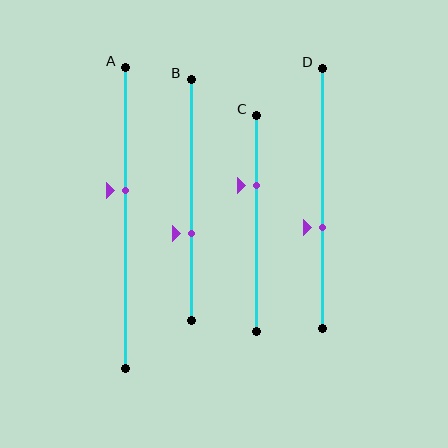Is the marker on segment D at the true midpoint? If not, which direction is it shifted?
No, the marker on segment D is shifted downward by about 11% of the segment length.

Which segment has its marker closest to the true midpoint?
Segment A has its marker closest to the true midpoint.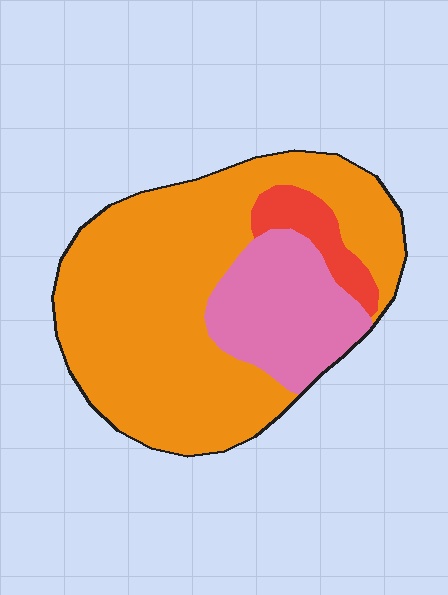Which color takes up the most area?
Orange, at roughly 70%.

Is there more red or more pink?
Pink.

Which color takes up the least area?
Red, at roughly 10%.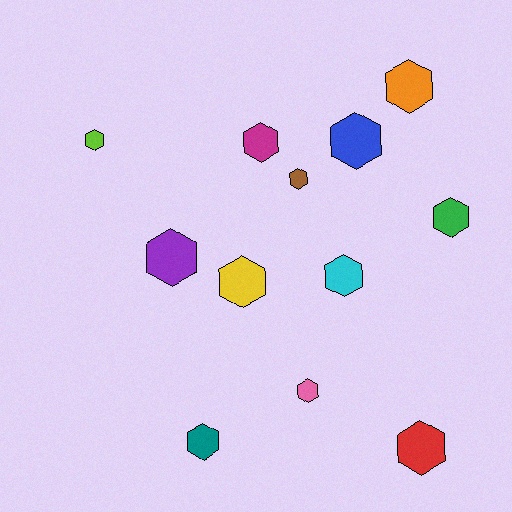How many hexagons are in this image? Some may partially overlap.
There are 12 hexagons.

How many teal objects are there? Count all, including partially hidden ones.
There is 1 teal object.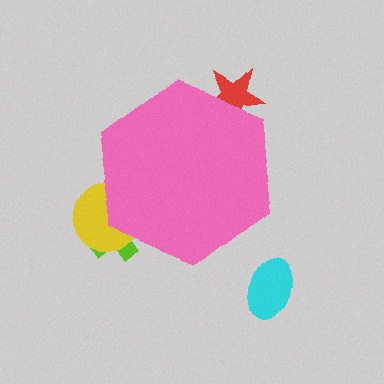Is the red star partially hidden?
Yes, the red star is partially hidden behind the pink hexagon.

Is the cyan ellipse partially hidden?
No, the cyan ellipse is fully visible.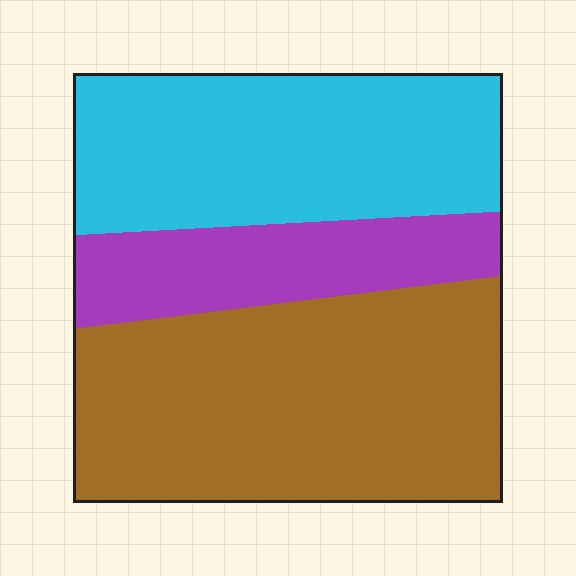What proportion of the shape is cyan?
Cyan takes up about one third (1/3) of the shape.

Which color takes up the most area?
Brown, at roughly 45%.